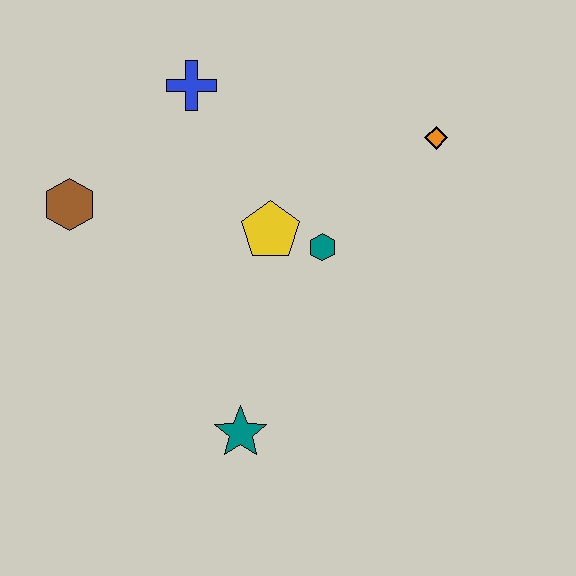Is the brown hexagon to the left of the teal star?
Yes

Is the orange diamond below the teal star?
No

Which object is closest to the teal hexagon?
The yellow pentagon is closest to the teal hexagon.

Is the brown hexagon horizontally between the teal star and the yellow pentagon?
No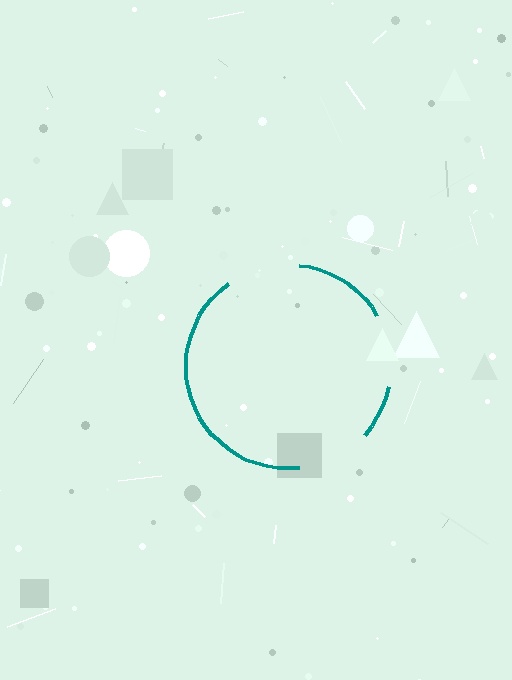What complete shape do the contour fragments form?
The contour fragments form a circle.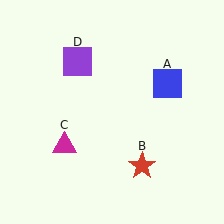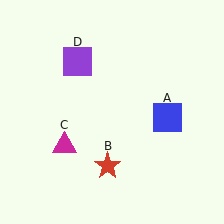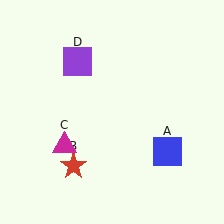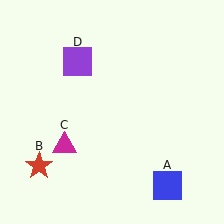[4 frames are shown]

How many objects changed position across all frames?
2 objects changed position: blue square (object A), red star (object B).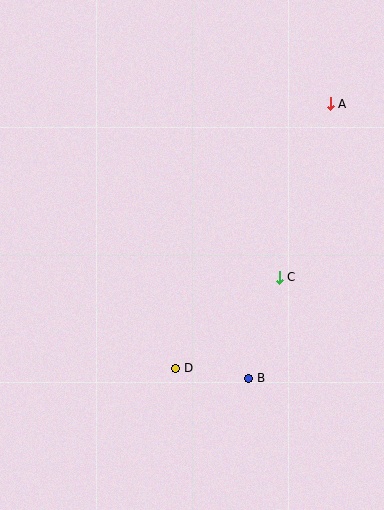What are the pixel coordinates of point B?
Point B is at (249, 378).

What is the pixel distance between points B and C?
The distance between B and C is 105 pixels.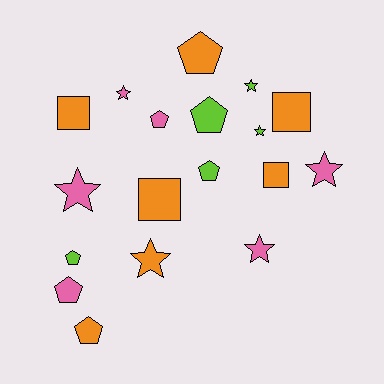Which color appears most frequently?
Orange, with 7 objects.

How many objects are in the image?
There are 18 objects.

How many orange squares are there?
There are 4 orange squares.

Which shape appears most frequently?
Star, with 7 objects.